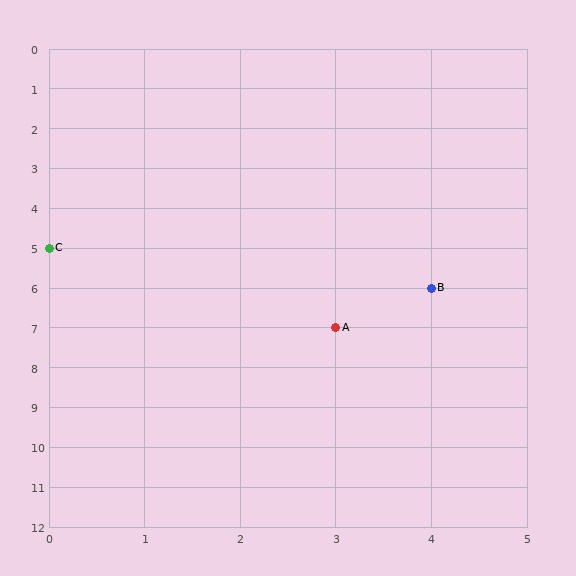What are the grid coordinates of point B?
Point B is at grid coordinates (4, 6).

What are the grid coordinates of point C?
Point C is at grid coordinates (0, 5).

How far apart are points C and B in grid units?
Points C and B are 4 columns and 1 row apart (about 4.1 grid units diagonally).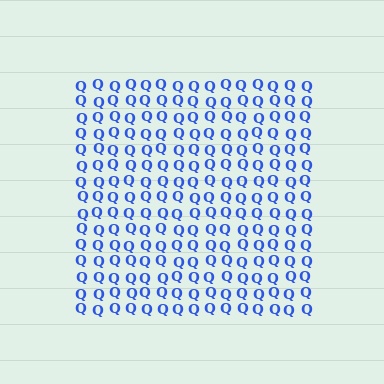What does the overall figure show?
The overall figure shows a square.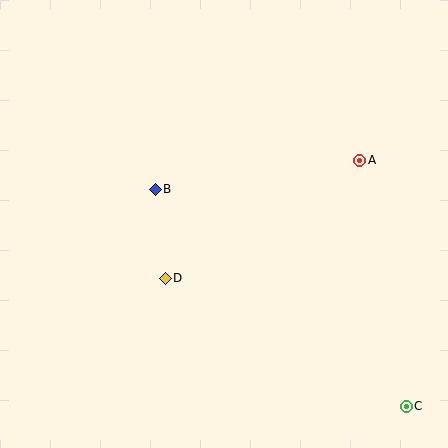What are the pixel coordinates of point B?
Point B is at (155, 189).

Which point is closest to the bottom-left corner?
Point D is closest to the bottom-left corner.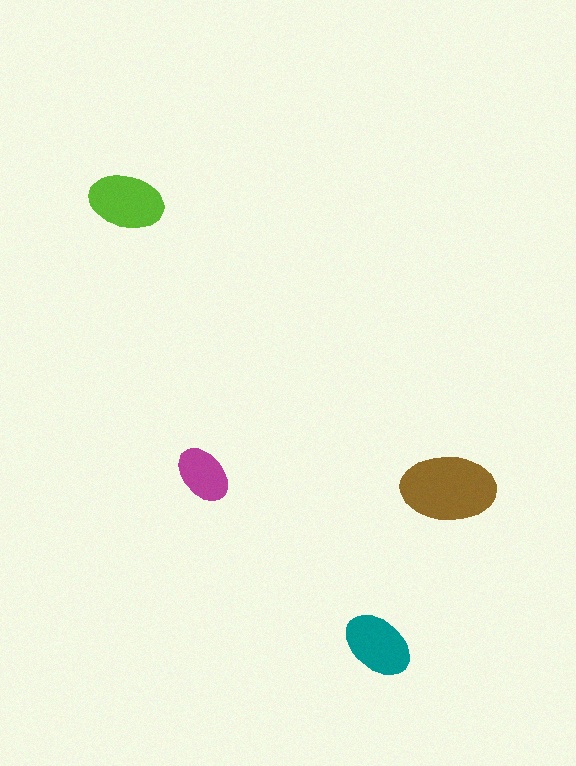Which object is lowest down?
The teal ellipse is bottommost.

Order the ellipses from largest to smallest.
the brown one, the lime one, the teal one, the magenta one.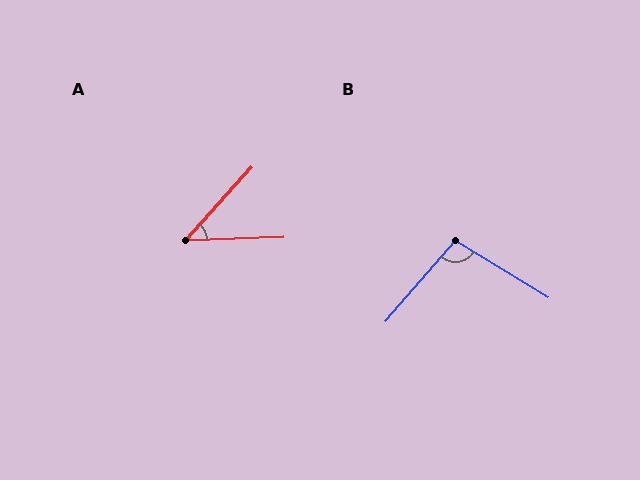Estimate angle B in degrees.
Approximately 99 degrees.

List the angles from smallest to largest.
A (46°), B (99°).